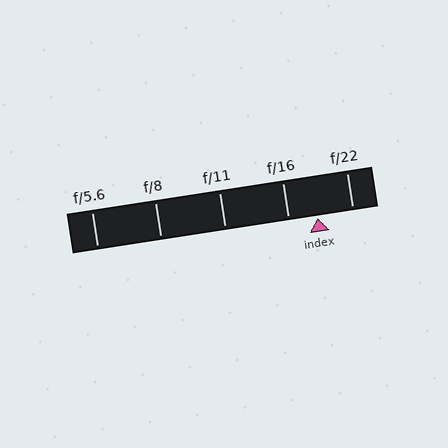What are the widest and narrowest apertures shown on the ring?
The widest aperture shown is f/5.6 and the narrowest is f/22.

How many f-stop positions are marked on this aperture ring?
There are 5 f-stop positions marked.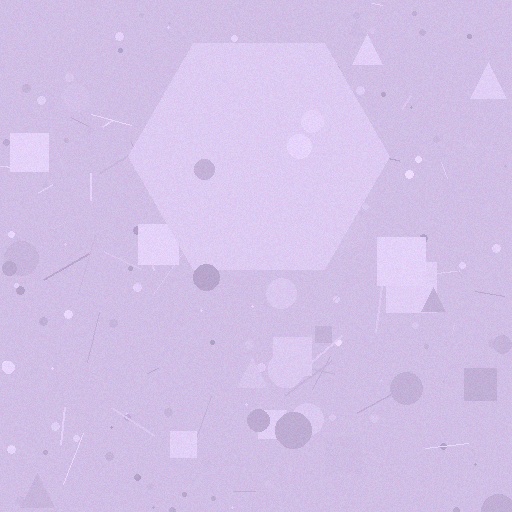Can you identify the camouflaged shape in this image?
The camouflaged shape is a hexagon.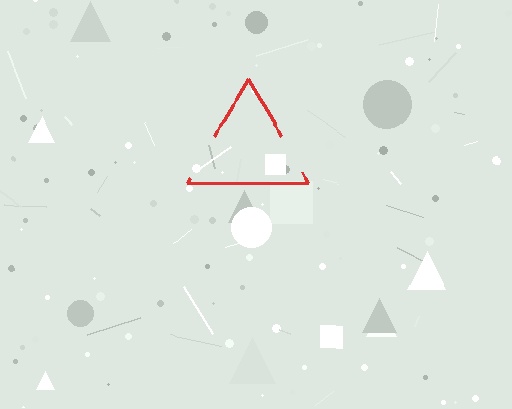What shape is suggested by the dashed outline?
The dashed outline suggests a triangle.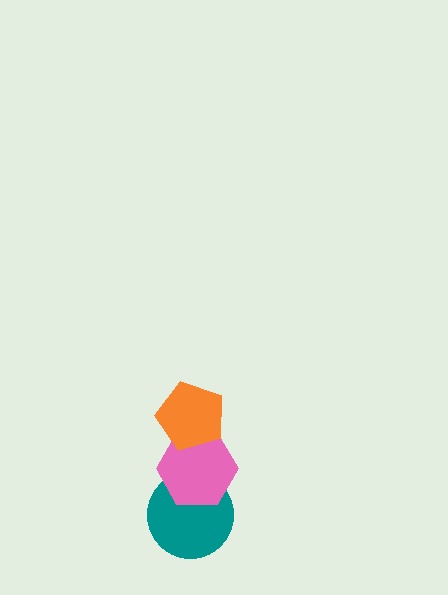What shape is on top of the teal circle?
The pink hexagon is on top of the teal circle.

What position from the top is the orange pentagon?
The orange pentagon is 1st from the top.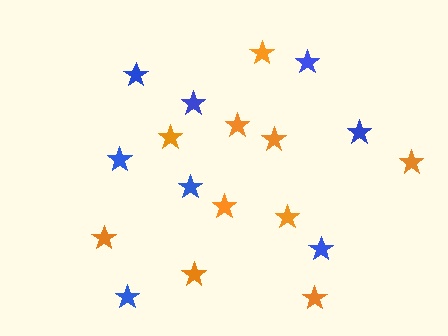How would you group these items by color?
There are 2 groups: one group of blue stars (8) and one group of orange stars (10).